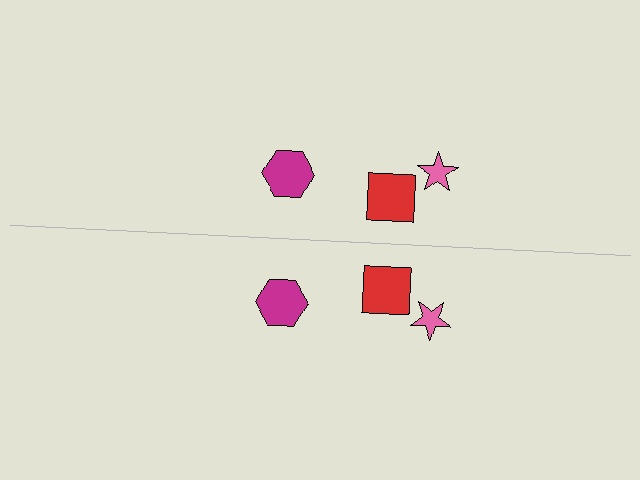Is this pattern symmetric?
Yes, this pattern has bilateral (reflection) symmetry.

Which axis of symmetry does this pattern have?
The pattern has a horizontal axis of symmetry running through the center of the image.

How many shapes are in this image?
There are 6 shapes in this image.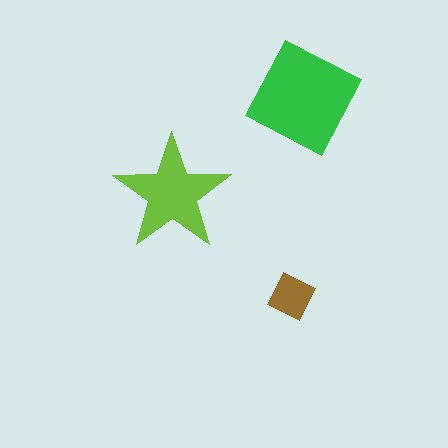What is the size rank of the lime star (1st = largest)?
2nd.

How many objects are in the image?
There are 3 objects in the image.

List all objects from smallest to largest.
The brown square, the lime star, the green diamond.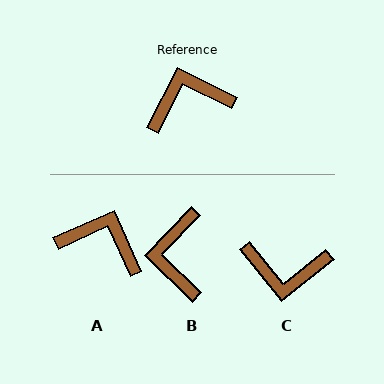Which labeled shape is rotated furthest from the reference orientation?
C, about 156 degrees away.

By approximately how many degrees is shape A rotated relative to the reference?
Approximately 39 degrees clockwise.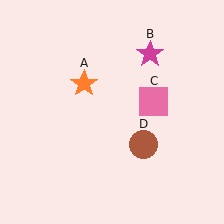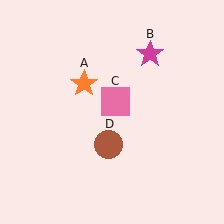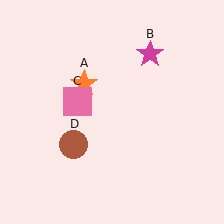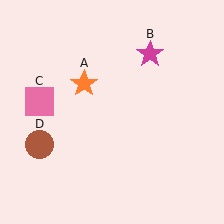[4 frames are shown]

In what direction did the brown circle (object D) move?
The brown circle (object D) moved left.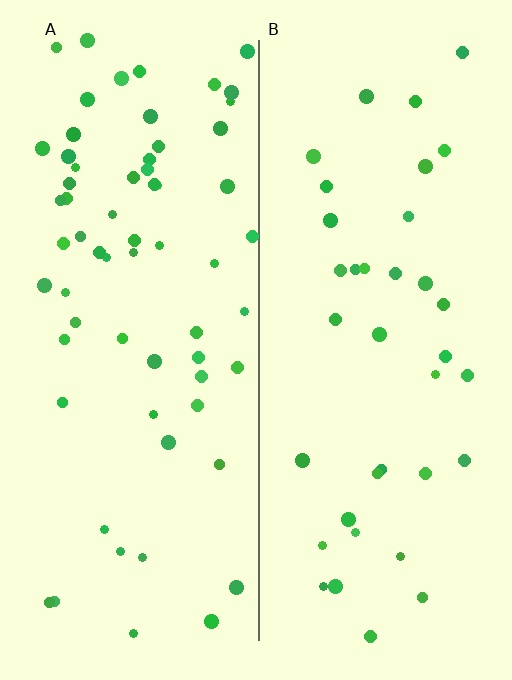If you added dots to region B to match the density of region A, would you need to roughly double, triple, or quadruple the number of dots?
Approximately double.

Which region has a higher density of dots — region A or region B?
A (the left).